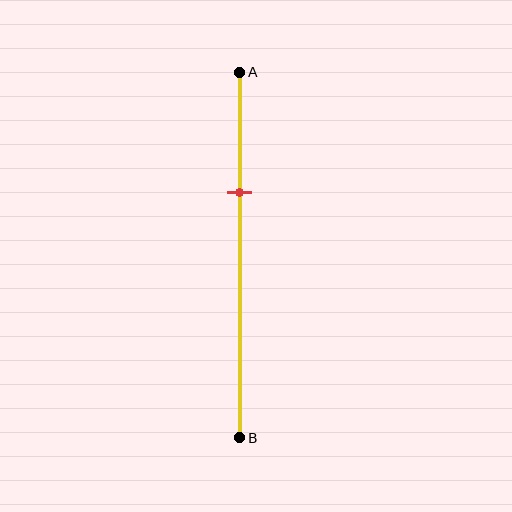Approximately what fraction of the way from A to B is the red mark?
The red mark is approximately 35% of the way from A to B.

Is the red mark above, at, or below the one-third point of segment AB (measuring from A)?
The red mark is approximately at the one-third point of segment AB.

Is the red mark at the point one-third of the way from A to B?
Yes, the mark is approximately at the one-third point.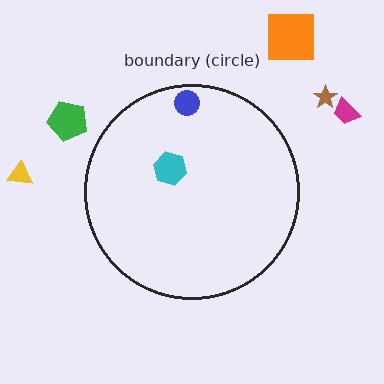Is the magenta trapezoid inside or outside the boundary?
Outside.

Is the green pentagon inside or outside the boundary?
Outside.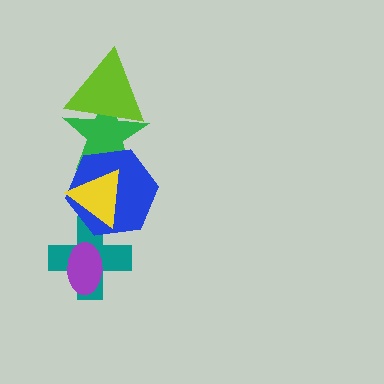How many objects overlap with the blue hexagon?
3 objects overlap with the blue hexagon.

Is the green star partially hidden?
Yes, it is partially covered by another shape.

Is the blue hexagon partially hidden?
Yes, it is partially covered by another shape.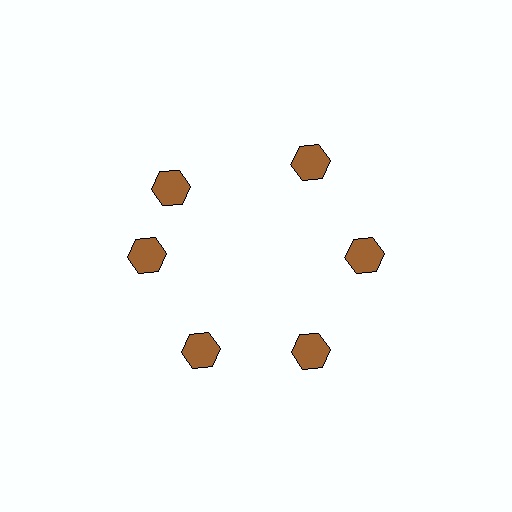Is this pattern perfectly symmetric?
No. The 6 brown hexagons are arranged in a ring, but one element near the 11 o'clock position is rotated out of alignment along the ring, breaking the 6-fold rotational symmetry.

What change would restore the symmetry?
The symmetry would be restored by rotating it back into even spacing with its neighbors so that all 6 hexagons sit at equal angles and equal distance from the center.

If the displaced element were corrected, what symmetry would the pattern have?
It would have 6-fold rotational symmetry — the pattern would map onto itself every 60 degrees.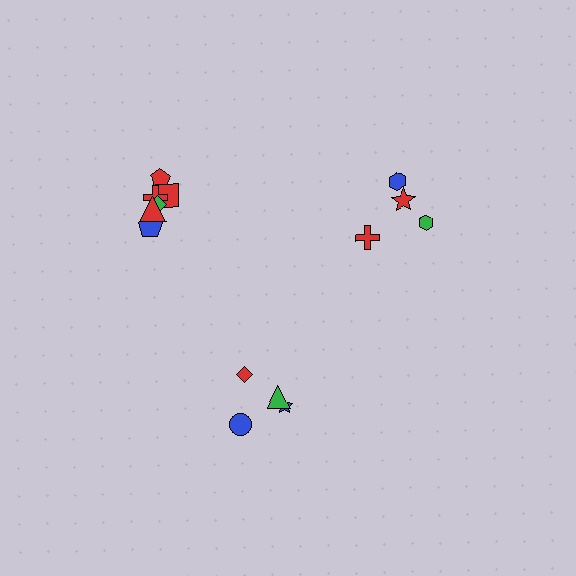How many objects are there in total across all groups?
There are 14 objects.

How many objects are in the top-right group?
There are 4 objects.